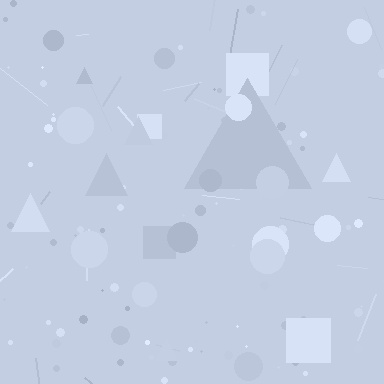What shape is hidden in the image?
A triangle is hidden in the image.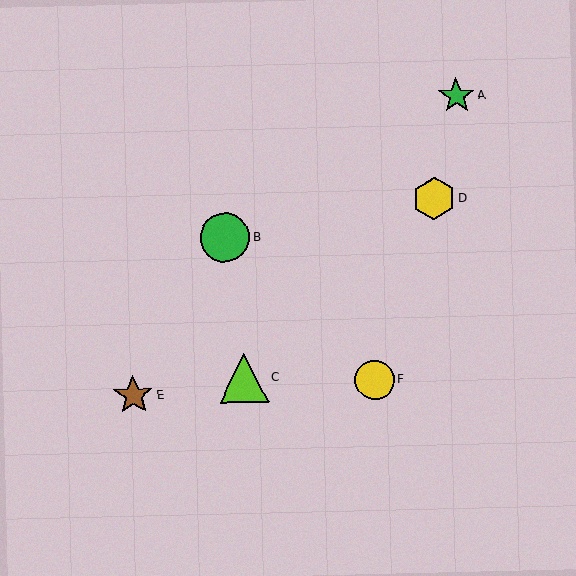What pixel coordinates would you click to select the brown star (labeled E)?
Click at (133, 395) to select the brown star E.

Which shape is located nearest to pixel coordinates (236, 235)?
The green circle (labeled B) at (225, 237) is nearest to that location.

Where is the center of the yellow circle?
The center of the yellow circle is at (375, 380).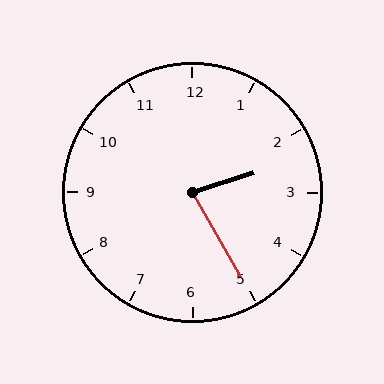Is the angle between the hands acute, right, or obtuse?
It is acute.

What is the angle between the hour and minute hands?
Approximately 78 degrees.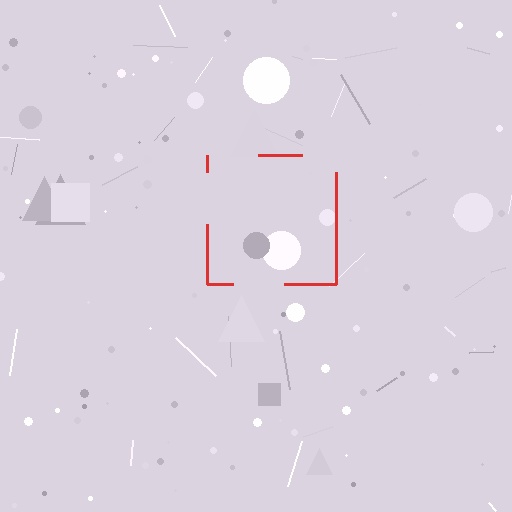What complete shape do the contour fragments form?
The contour fragments form a square.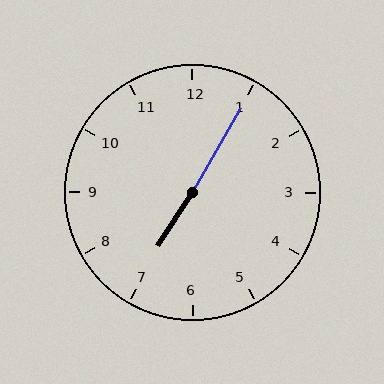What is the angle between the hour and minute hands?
Approximately 178 degrees.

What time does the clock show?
7:05.